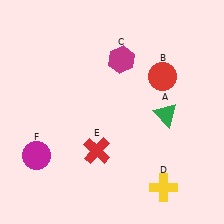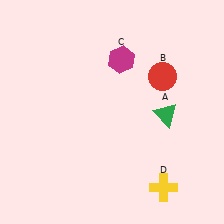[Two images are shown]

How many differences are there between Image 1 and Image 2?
There are 2 differences between the two images.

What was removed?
The magenta circle (F), the red cross (E) were removed in Image 2.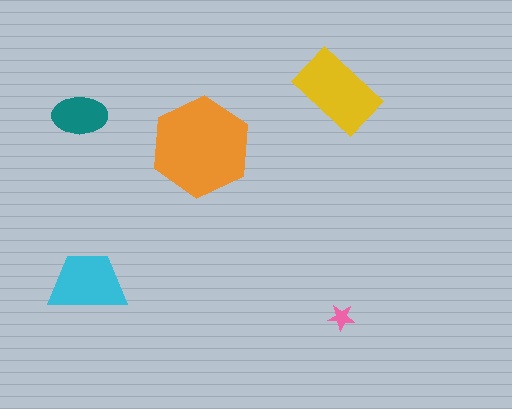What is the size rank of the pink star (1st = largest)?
5th.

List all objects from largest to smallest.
The orange hexagon, the yellow rectangle, the cyan trapezoid, the teal ellipse, the pink star.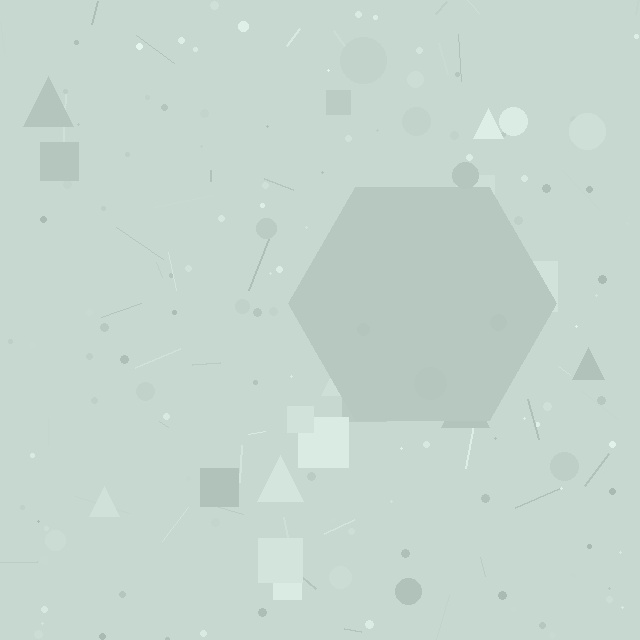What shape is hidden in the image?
A hexagon is hidden in the image.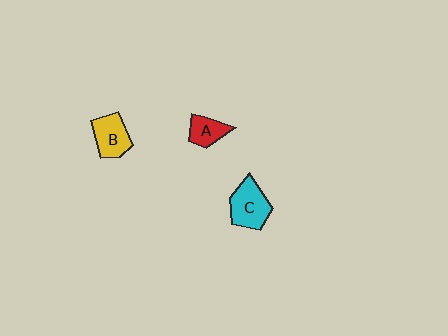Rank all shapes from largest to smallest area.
From largest to smallest: C (cyan), B (yellow), A (red).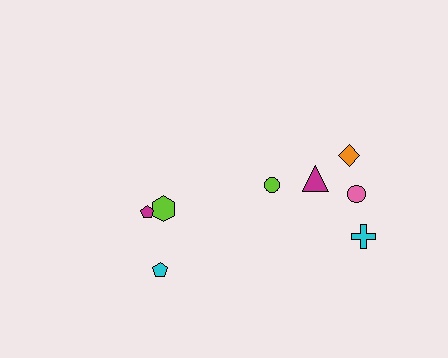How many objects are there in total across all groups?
There are 8 objects.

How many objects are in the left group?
There are 3 objects.